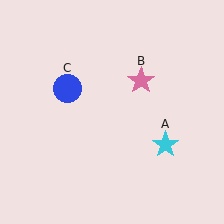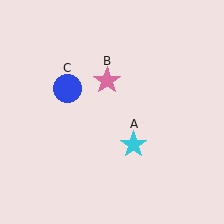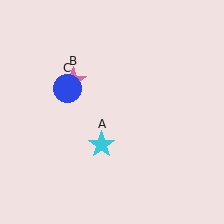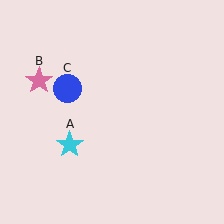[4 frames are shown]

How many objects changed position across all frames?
2 objects changed position: cyan star (object A), pink star (object B).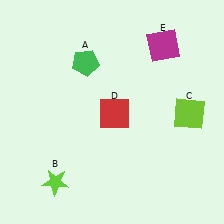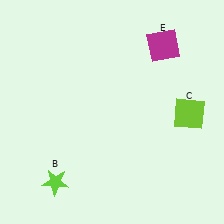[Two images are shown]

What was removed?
The red square (D), the green pentagon (A) were removed in Image 2.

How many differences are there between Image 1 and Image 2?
There are 2 differences between the two images.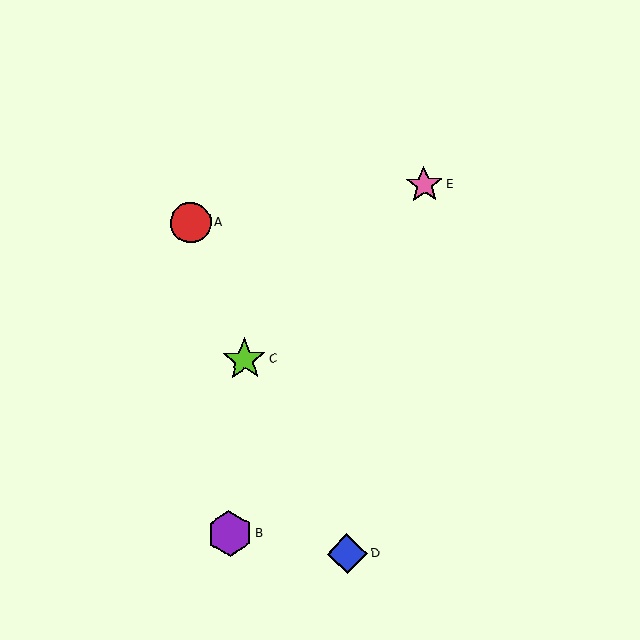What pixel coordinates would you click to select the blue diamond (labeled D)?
Click at (347, 554) to select the blue diamond D.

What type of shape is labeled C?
Shape C is a lime star.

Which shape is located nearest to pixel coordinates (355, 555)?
The blue diamond (labeled D) at (347, 554) is nearest to that location.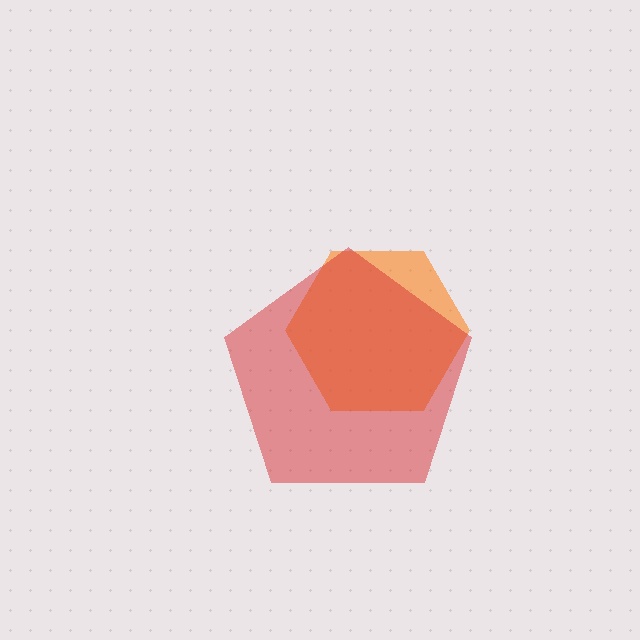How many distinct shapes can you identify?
There are 2 distinct shapes: an orange hexagon, a red pentagon.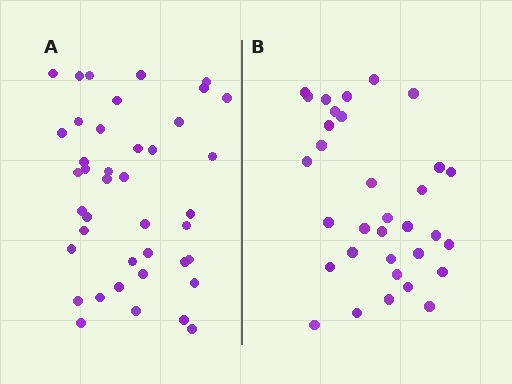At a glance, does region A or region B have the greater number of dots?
Region A (the left region) has more dots.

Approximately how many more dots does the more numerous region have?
Region A has roughly 8 or so more dots than region B.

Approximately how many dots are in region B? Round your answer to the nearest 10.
About 30 dots. (The exact count is 33, which rounds to 30.)